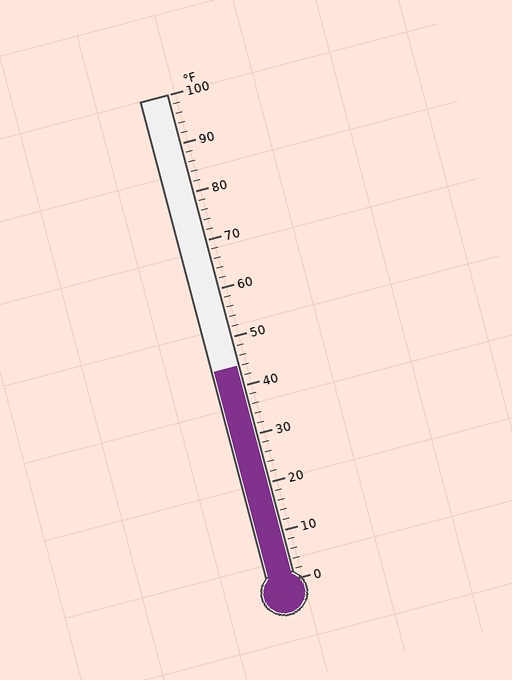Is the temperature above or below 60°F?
The temperature is below 60°F.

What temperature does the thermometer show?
The thermometer shows approximately 44°F.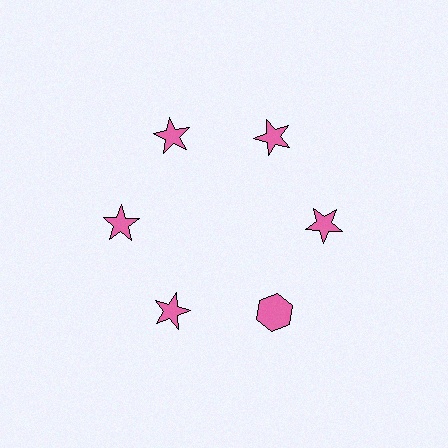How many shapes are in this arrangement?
There are 6 shapes arranged in a ring pattern.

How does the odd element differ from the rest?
It has a different shape: hexagon instead of star.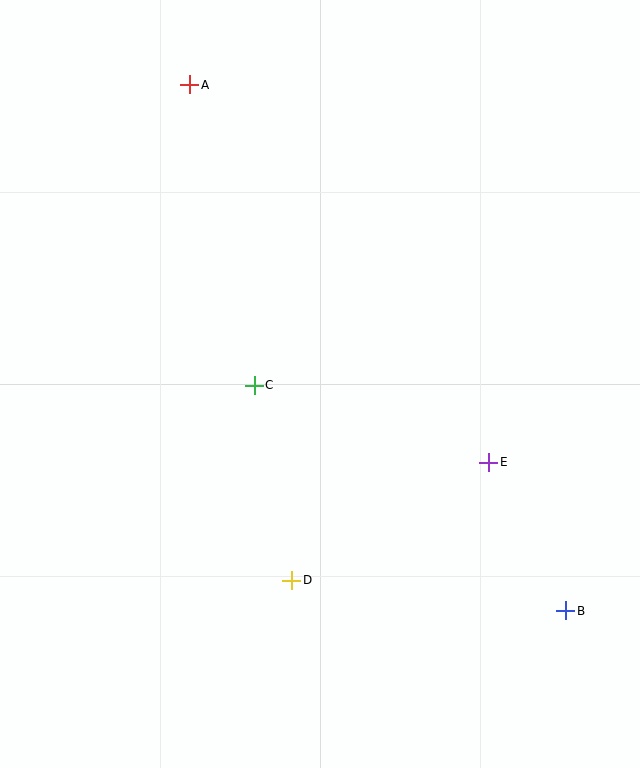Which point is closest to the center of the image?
Point C at (254, 385) is closest to the center.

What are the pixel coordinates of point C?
Point C is at (254, 385).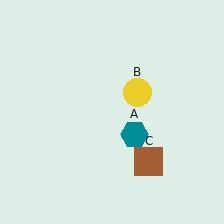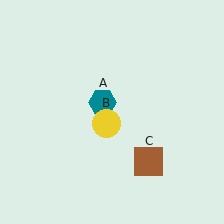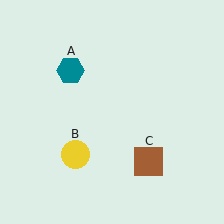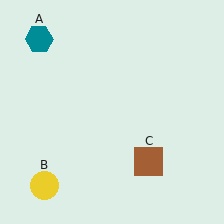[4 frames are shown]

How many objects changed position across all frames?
2 objects changed position: teal hexagon (object A), yellow circle (object B).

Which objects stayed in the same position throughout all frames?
Brown square (object C) remained stationary.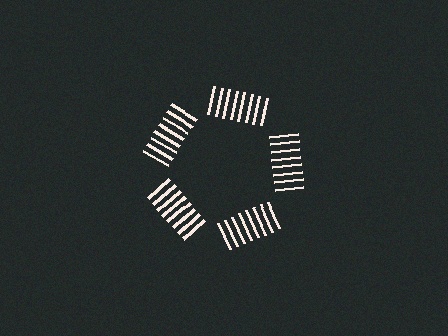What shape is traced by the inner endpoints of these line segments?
An illusory pentagon — the line segments terminate on its edges but no continuous stroke is drawn.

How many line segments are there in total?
40 — 8 along each of the 5 edges.